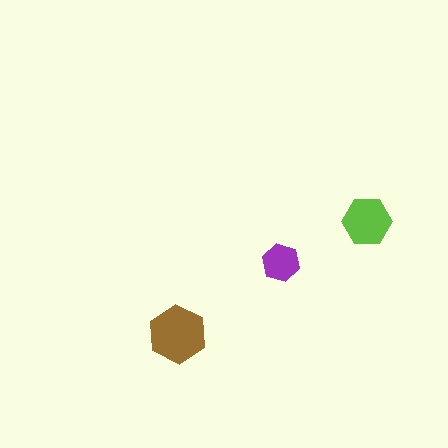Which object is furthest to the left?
The brown hexagon is leftmost.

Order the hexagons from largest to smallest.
the brown one, the lime one, the purple one.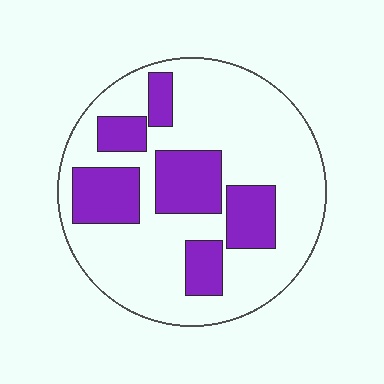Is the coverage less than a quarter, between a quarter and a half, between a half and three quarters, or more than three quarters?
Between a quarter and a half.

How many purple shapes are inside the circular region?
6.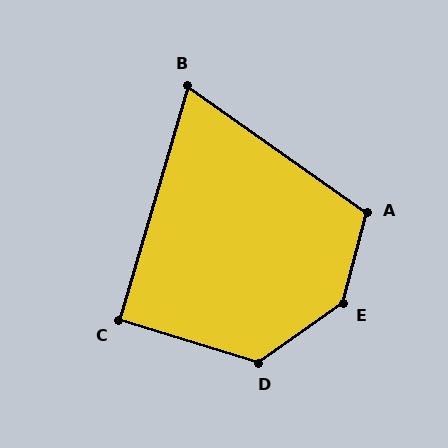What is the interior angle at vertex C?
Approximately 90 degrees (approximately right).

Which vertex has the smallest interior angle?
B, at approximately 71 degrees.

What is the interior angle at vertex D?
Approximately 128 degrees (obtuse).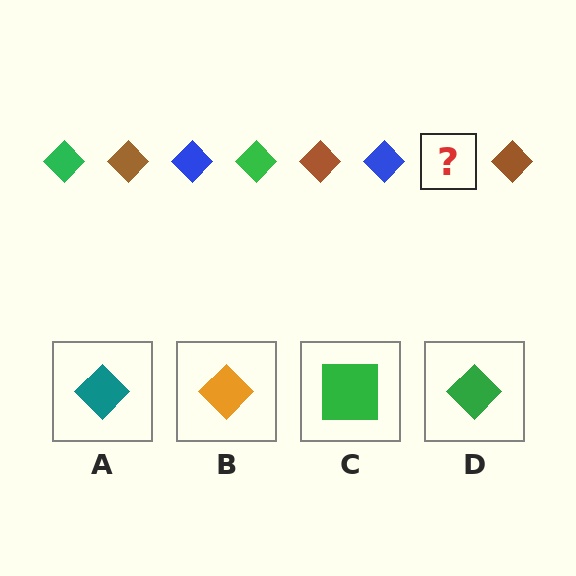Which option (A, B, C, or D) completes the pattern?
D.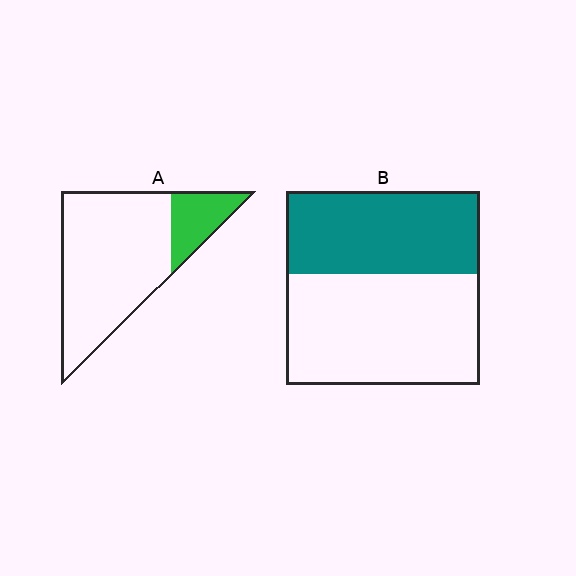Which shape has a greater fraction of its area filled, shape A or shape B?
Shape B.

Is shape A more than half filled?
No.